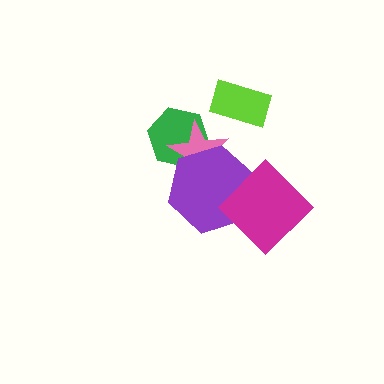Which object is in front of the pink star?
The purple hexagon is in front of the pink star.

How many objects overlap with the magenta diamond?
1 object overlaps with the magenta diamond.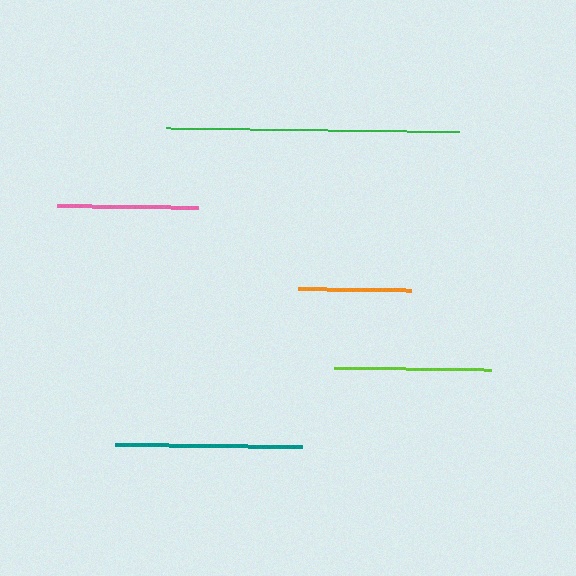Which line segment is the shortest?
The orange line is the shortest at approximately 113 pixels.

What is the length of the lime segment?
The lime segment is approximately 157 pixels long.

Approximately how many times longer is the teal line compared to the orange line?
The teal line is approximately 1.7 times the length of the orange line.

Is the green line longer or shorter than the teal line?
The green line is longer than the teal line.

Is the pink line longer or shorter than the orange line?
The pink line is longer than the orange line.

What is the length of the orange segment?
The orange segment is approximately 113 pixels long.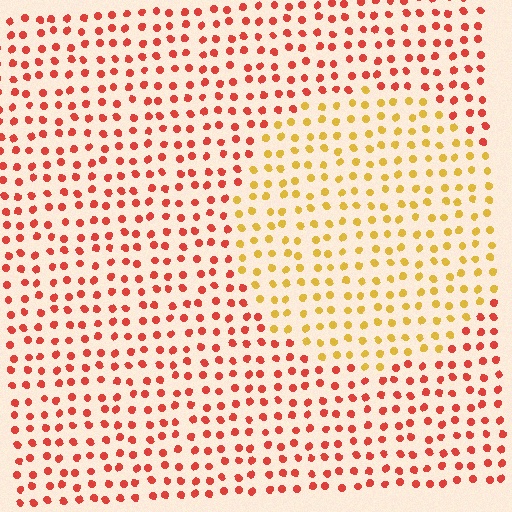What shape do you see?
I see a circle.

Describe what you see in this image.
The image is filled with small red elements in a uniform arrangement. A circle-shaped region is visible where the elements are tinted to a slightly different hue, forming a subtle color boundary.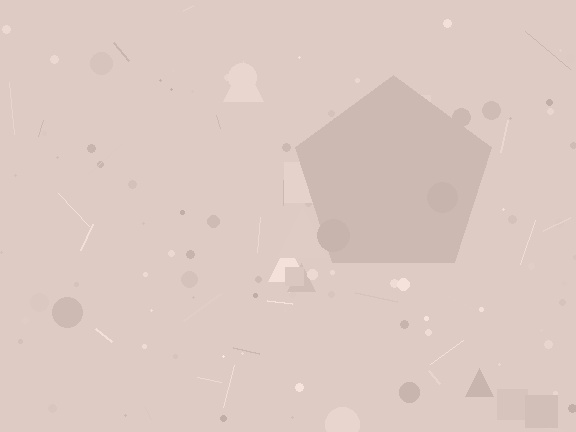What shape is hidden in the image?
A pentagon is hidden in the image.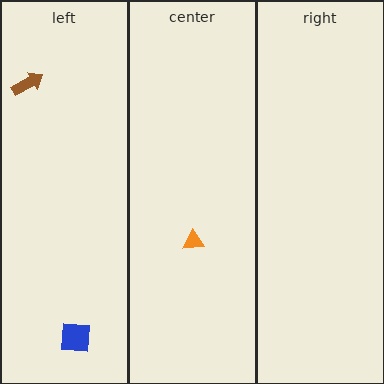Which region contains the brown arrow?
The left region.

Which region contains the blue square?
The left region.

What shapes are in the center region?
The orange triangle.